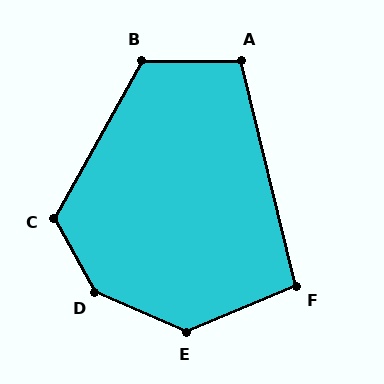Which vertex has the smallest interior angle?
F, at approximately 99 degrees.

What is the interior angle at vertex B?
Approximately 119 degrees (obtuse).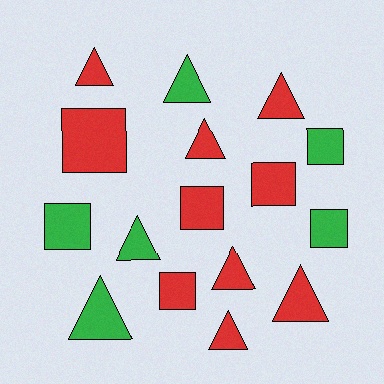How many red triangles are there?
There are 6 red triangles.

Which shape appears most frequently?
Triangle, with 9 objects.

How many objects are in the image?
There are 16 objects.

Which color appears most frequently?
Red, with 10 objects.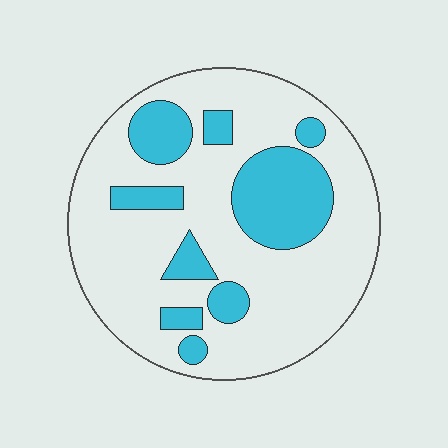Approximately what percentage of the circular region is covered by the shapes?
Approximately 25%.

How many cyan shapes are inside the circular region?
9.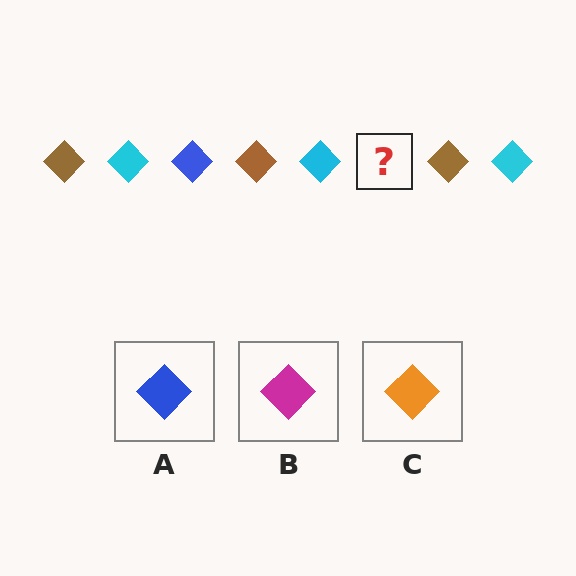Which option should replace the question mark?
Option A.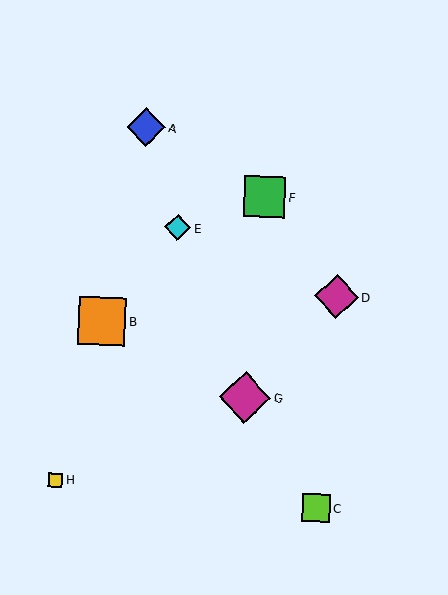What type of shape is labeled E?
Shape E is a cyan diamond.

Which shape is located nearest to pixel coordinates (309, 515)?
The lime square (labeled C) at (316, 508) is nearest to that location.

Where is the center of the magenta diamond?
The center of the magenta diamond is at (245, 397).